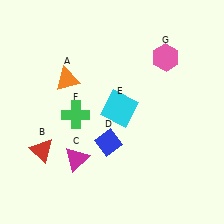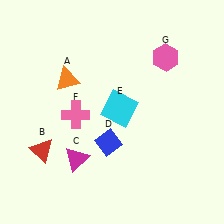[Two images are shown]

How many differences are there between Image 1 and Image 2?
There is 1 difference between the two images.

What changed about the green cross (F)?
In Image 1, F is green. In Image 2, it changed to pink.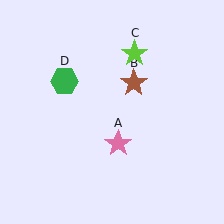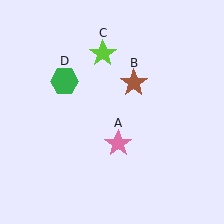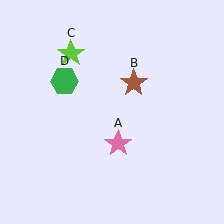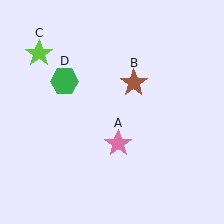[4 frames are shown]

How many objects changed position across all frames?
1 object changed position: lime star (object C).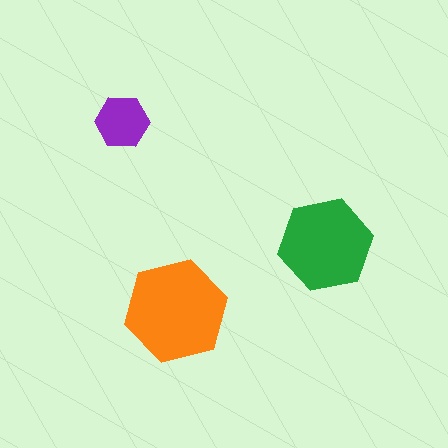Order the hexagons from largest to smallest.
the orange one, the green one, the purple one.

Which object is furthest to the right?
The green hexagon is rightmost.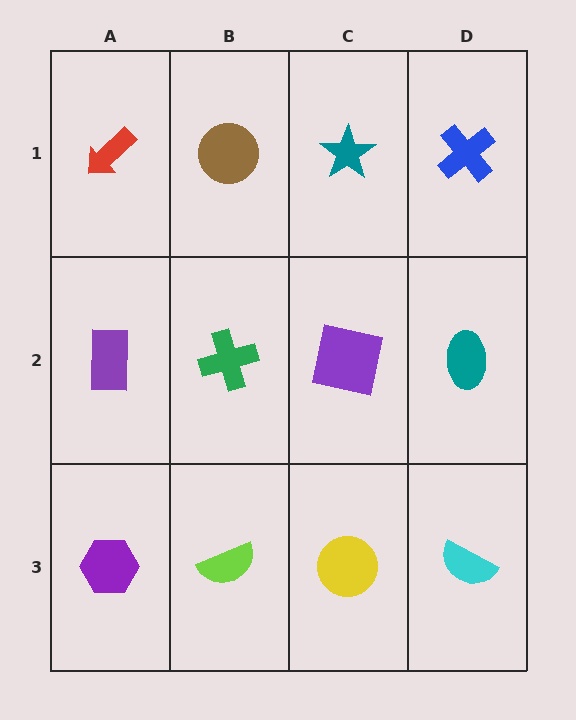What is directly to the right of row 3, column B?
A yellow circle.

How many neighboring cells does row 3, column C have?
3.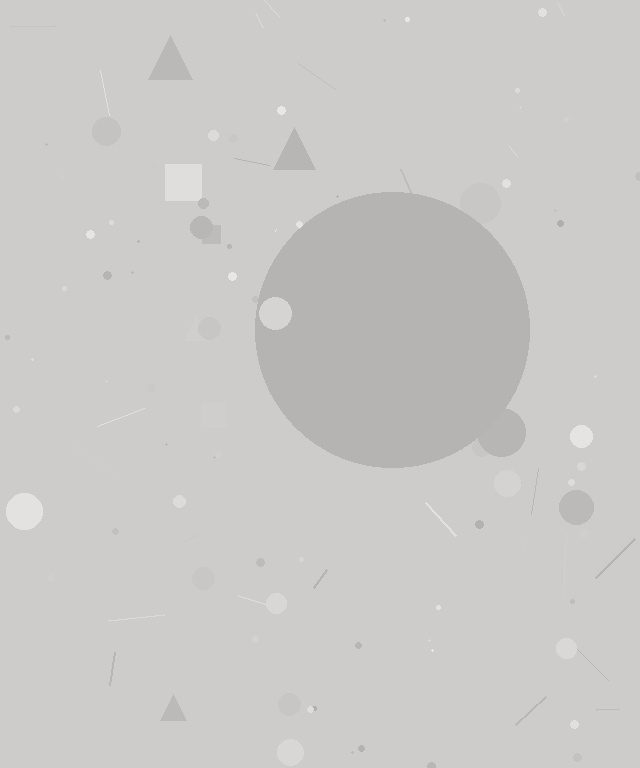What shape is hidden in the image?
A circle is hidden in the image.